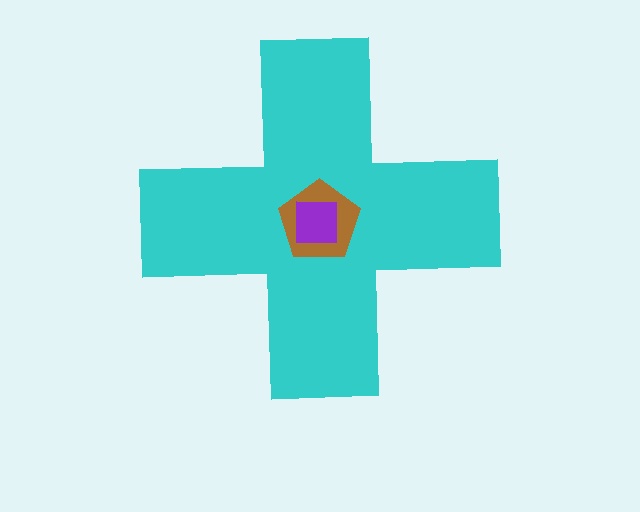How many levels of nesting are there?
3.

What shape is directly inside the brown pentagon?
The purple square.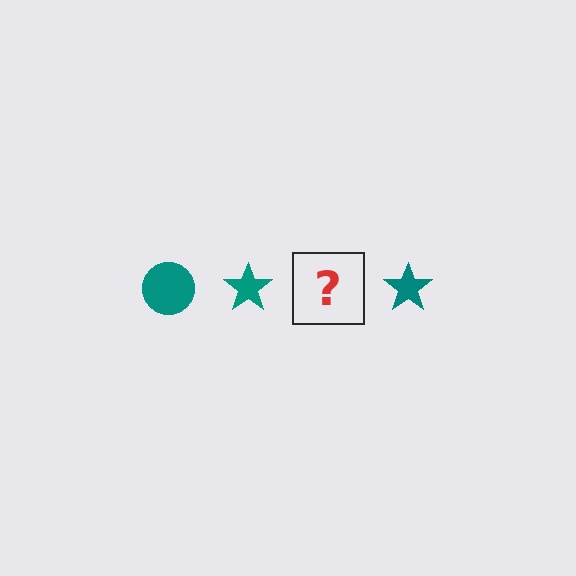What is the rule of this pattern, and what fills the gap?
The rule is that the pattern cycles through circle, star shapes in teal. The gap should be filled with a teal circle.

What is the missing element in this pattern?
The missing element is a teal circle.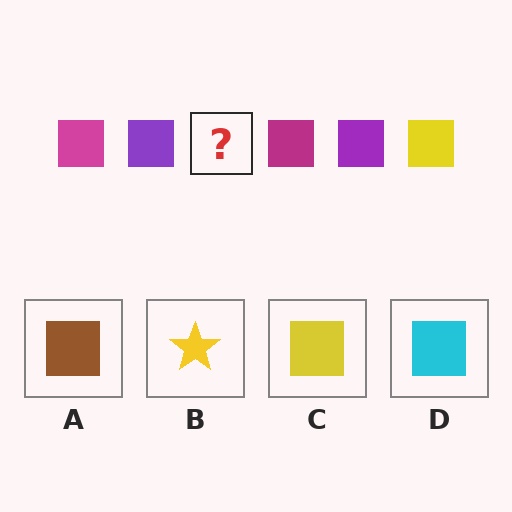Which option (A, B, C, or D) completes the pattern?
C.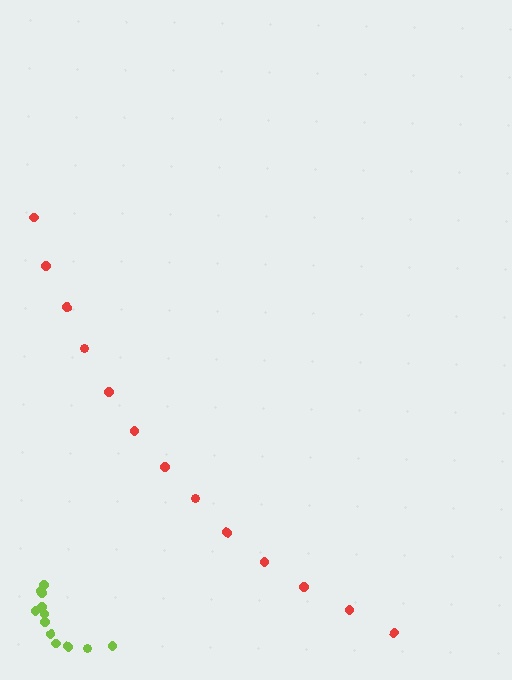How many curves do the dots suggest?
There are 2 distinct paths.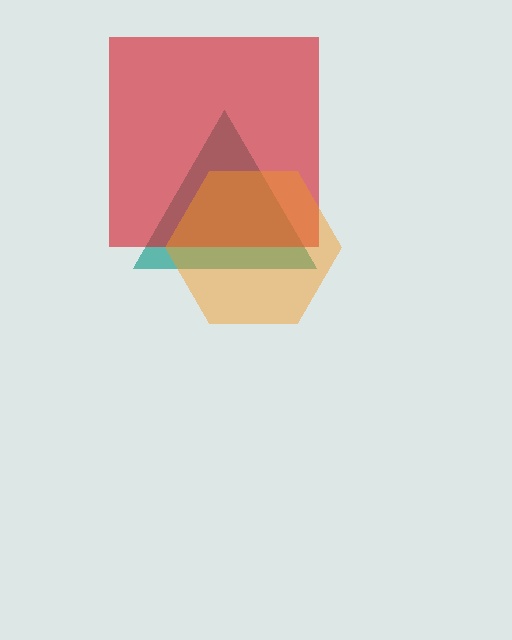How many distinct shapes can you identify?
There are 3 distinct shapes: a teal triangle, a red square, an orange hexagon.